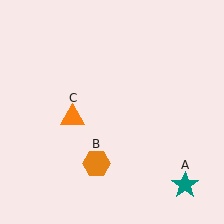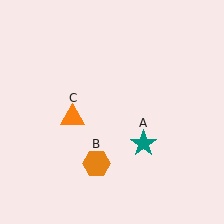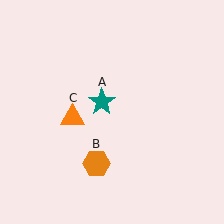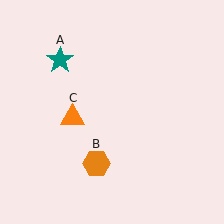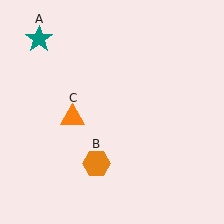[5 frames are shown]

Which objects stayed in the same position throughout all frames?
Orange hexagon (object B) and orange triangle (object C) remained stationary.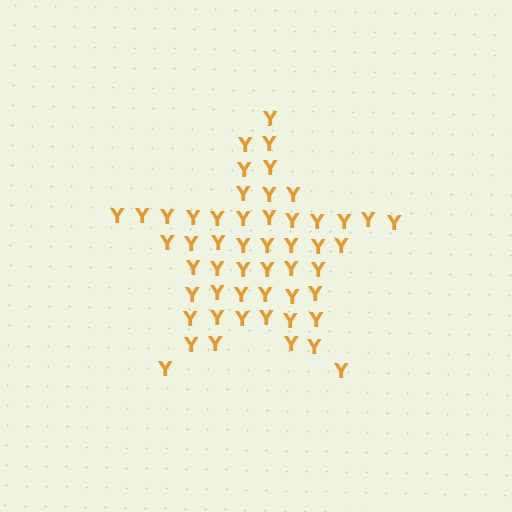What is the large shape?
The large shape is a star.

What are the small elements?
The small elements are letter Y's.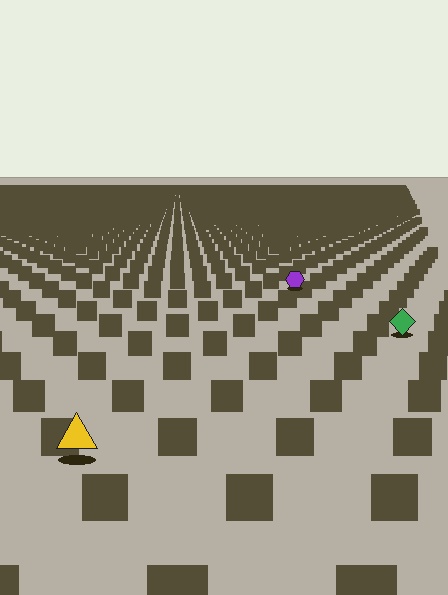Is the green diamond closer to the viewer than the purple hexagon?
Yes. The green diamond is closer — you can tell from the texture gradient: the ground texture is coarser near it.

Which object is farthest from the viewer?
The purple hexagon is farthest from the viewer. It appears smaller and the ground texture around it is denser.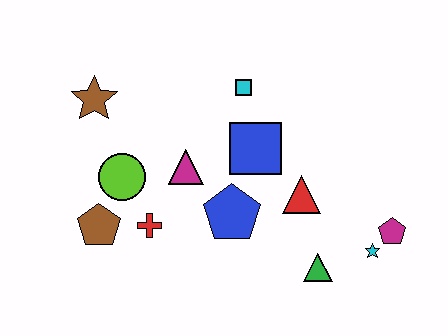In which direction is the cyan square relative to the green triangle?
The cyan square is above the green triangle.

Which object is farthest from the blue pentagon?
The brown star is farthest from the blue pentagon.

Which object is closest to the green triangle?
The cyan star is closest to the green triangle.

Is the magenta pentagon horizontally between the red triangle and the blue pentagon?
No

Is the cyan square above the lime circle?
Yes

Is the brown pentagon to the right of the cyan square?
No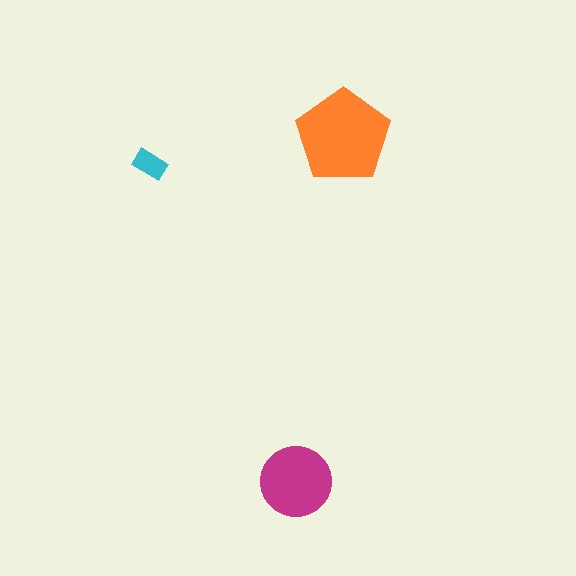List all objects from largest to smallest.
The orange pentagon, the magenta circle, the cyan rectangle.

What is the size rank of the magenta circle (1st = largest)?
2nd.